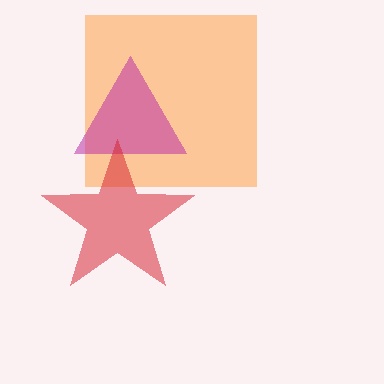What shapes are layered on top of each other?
The layered shapes are: an orange square, a magenta triangle, a red star.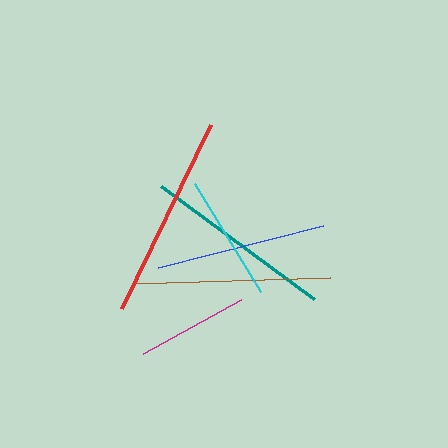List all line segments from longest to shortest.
From longest to shortest: red, brown, teal, blue, cyan, magenta.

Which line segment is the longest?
The red line is the longest at approximately 204 pixels.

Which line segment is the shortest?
The magenta line is the shortest at approximately 112 pixels.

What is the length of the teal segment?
The teal segment is approximately 190 pixels long.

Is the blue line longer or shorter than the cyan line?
The blue line is longer than the cyan line.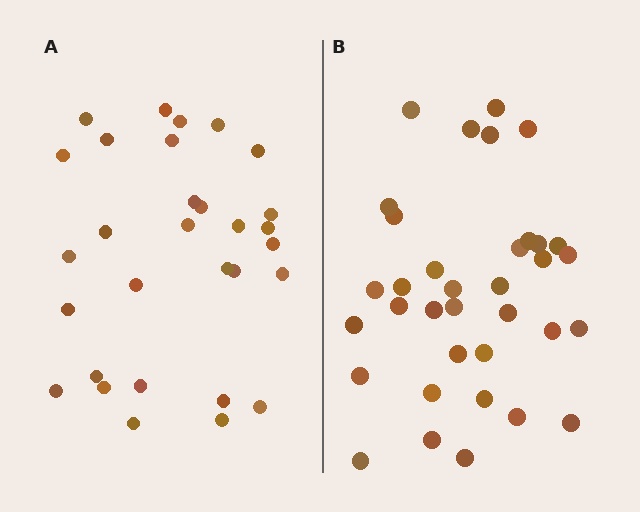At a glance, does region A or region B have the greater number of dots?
Region B (the right region) has more dots.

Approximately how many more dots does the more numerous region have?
Region B has about 5 more dots than region A.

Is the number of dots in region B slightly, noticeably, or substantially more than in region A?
Region B has only slightly more — the two regions are fairly close. The ratio is roughly 1.2 to 1.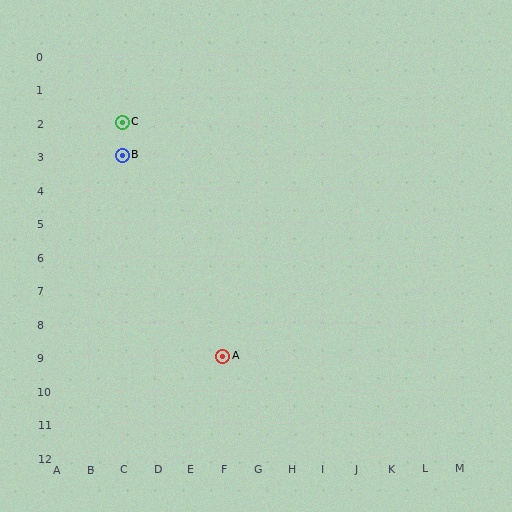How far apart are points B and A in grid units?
Points B and A are 3 columns and 6 rows apart (about 6.7 grid units diagonally).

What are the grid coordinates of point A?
Point A is at grid coordinates (F, 9).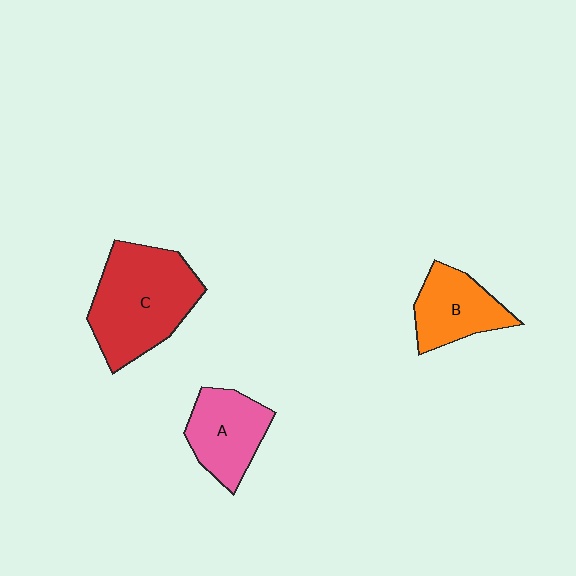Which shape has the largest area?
Shape C (red).